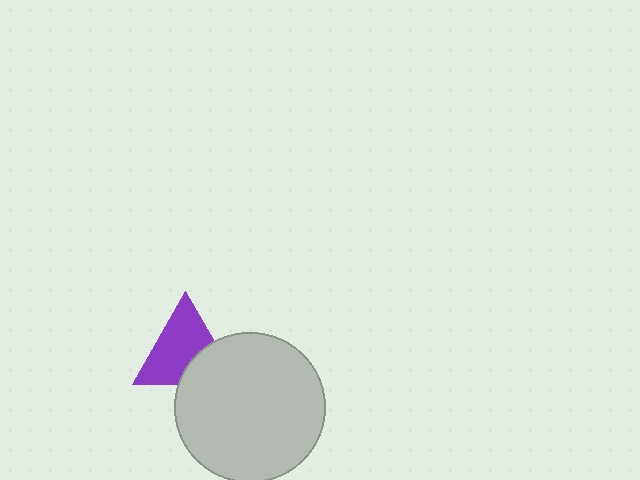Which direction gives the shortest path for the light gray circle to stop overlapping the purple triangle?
Moving toward the lower-right gives the shortest separation.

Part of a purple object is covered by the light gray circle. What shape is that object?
It is a triangle.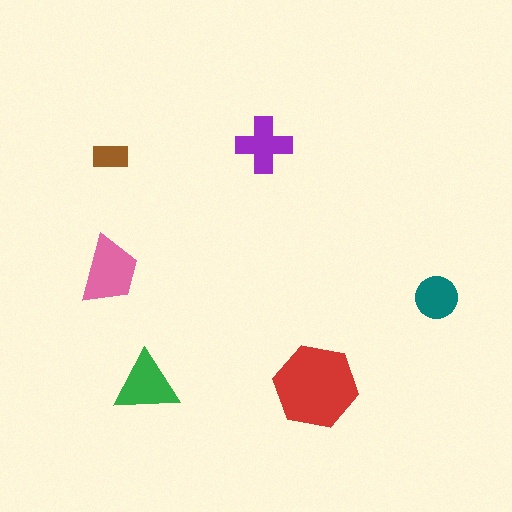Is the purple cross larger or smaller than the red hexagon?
Smaller.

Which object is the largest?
The red hexagon.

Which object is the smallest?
The brown rectangle.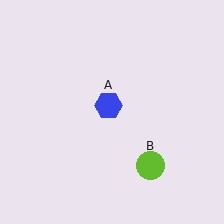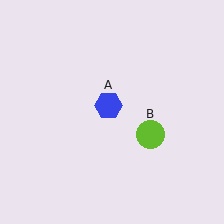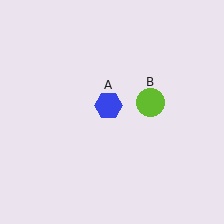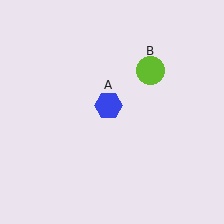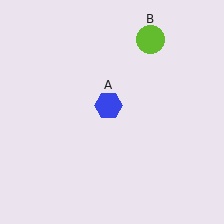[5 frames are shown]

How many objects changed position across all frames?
1 object changed position: lime circle (object B).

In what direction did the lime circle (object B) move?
The lime circle (object B) moved up.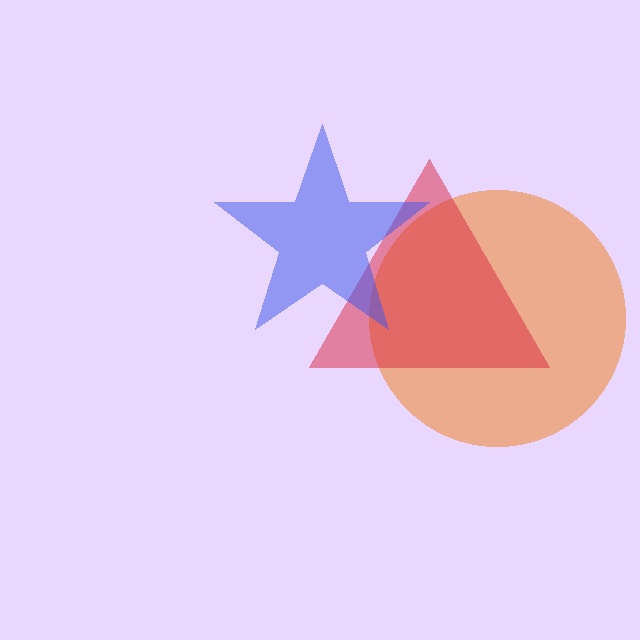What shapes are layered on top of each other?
The layered shapes are: an orange circle, a red triangle, a blue star.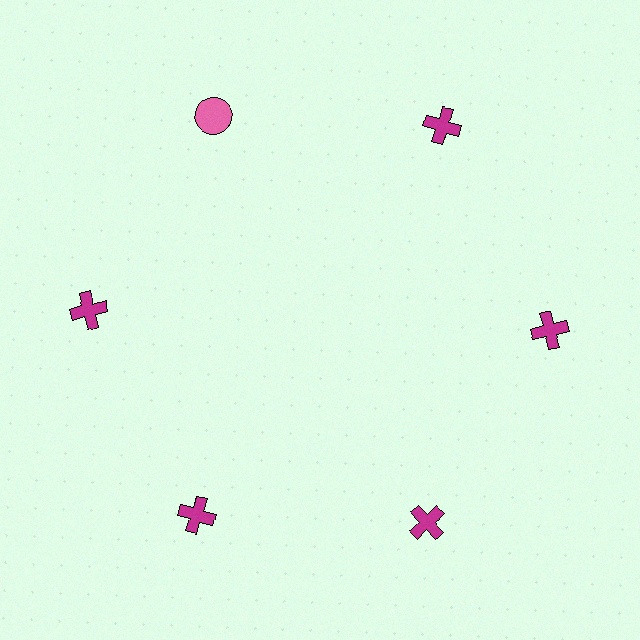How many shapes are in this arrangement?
There are 6 shapes arranged in a ring pattern.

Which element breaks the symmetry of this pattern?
The pink circle at roughly the 11 o'clock position breaks the symmetry. All other shapes are magenta crosses.